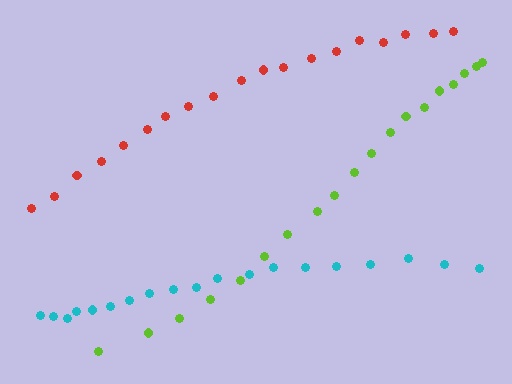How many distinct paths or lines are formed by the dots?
There are 3 distinct paths.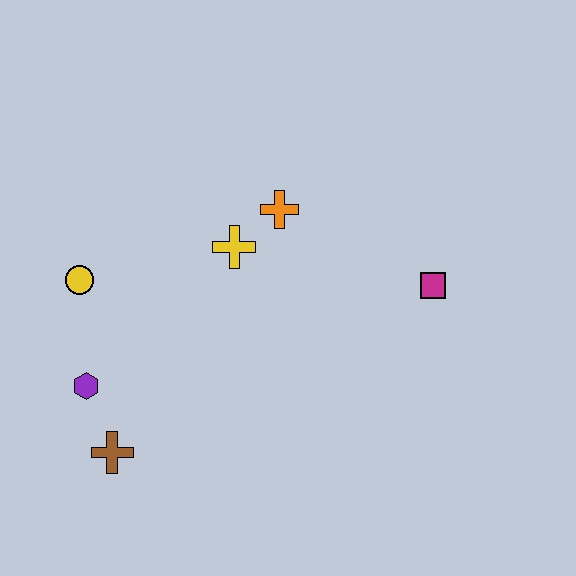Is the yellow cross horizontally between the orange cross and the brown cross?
Yes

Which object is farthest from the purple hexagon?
The magenta square is farthest from the purple hexagon.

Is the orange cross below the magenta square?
No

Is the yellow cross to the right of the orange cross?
No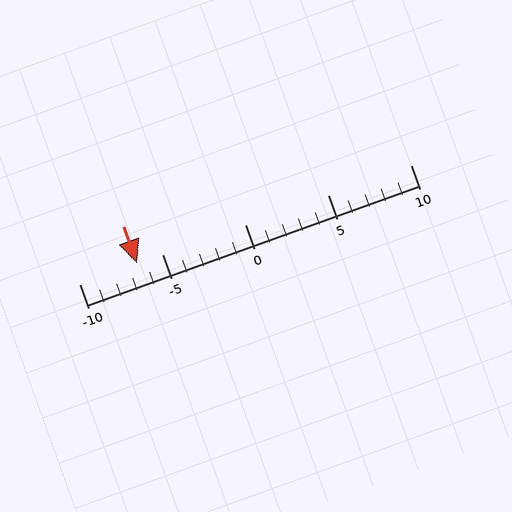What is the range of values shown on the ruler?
The ruler shows values from -10 to 10.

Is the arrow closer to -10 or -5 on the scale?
The arrow is closer to -5.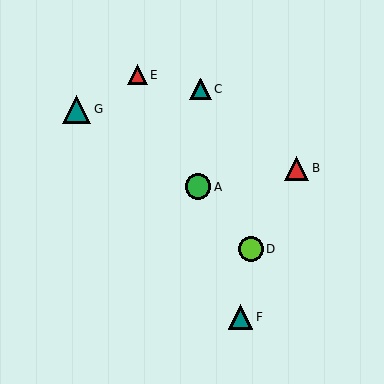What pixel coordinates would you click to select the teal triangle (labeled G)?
Click at (77, 109) to select the teal triangle G.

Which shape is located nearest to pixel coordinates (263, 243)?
The lime circle (labeled D) at (251, 249) is nearest to that location.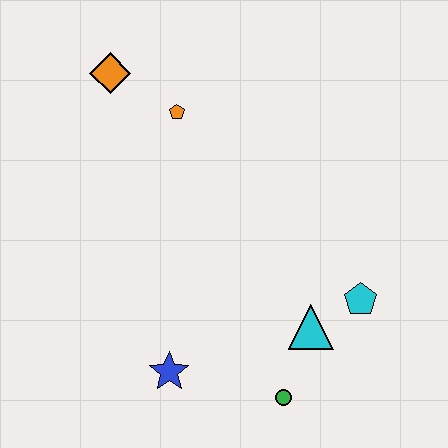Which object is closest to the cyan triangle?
The cyan pentagon is closest to the cyan triangle.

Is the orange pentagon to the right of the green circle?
No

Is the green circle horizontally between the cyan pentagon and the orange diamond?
Yes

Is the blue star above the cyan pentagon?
No